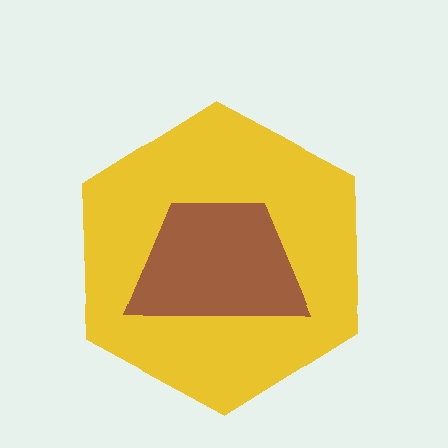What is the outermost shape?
The yellow hexagon.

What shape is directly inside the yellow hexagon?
The brown trapezoid.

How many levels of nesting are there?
2.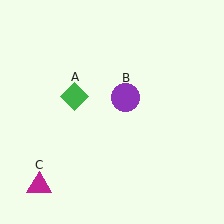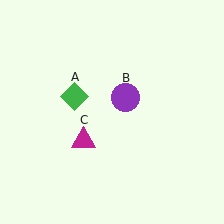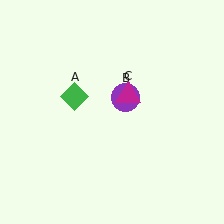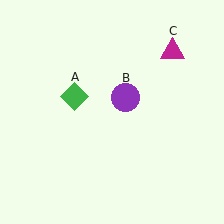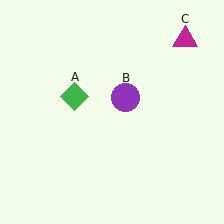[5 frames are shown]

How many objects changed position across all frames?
1 object changed position: magenta triangle (object C).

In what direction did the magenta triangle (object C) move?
The magenta triangle (object C) moved up and to the right.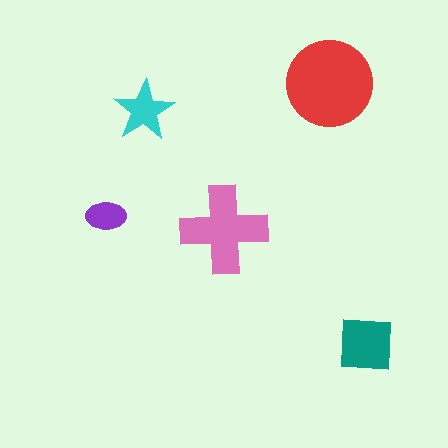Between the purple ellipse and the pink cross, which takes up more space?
The pink cross.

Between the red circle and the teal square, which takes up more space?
The red circle.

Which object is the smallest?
The purple ellipse.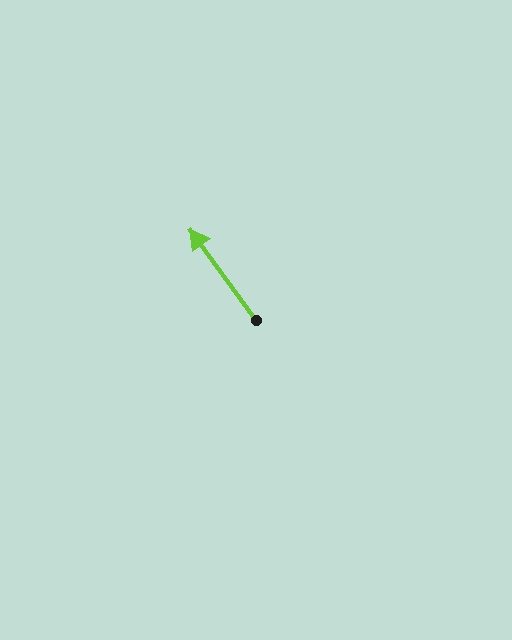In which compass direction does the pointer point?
Northwest.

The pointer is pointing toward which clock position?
Roughly 11 o'clock.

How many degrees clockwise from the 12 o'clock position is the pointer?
Approximately 324 degrees.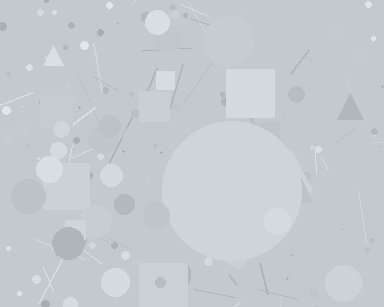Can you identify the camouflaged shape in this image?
The camouflaged shape is a circle.